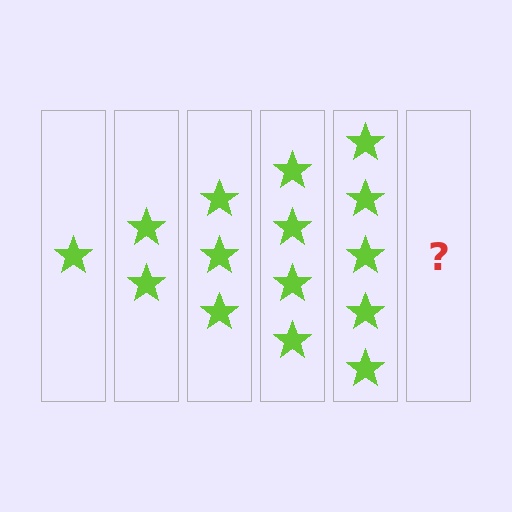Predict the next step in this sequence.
The next step is 6 stars.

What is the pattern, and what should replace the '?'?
The pattern is that each step adds one more star. The '?' should be 6 stars.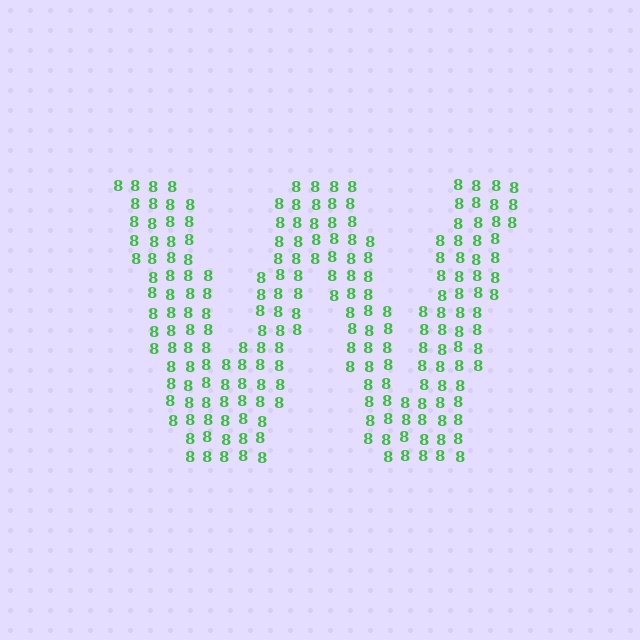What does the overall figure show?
The overall figure shows the letter W.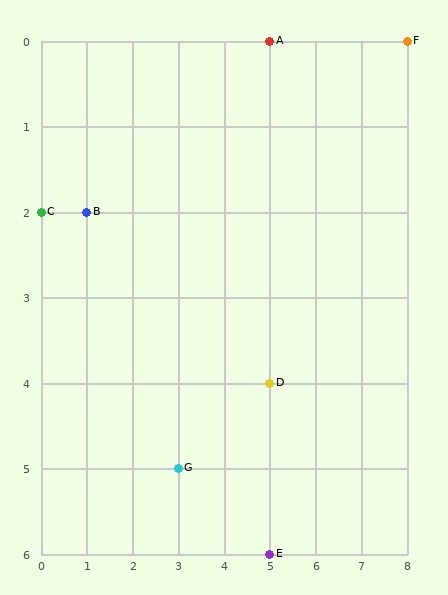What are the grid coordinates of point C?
Point C is at grid coordinates (0, 2).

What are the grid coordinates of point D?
Point D is at grid coordinates (5, 4).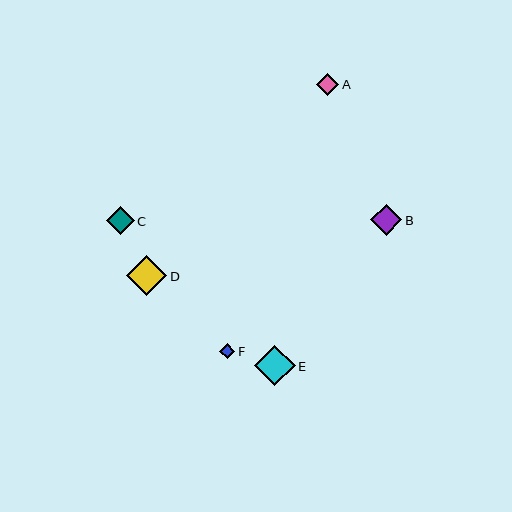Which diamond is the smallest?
Diamond F is the smallest with a size of approximately 15 pixels.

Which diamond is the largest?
Diamond E is the largest with a size of approximately 41 pixels.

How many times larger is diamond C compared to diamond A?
Diamond C is approximately 1.3 times the size of diamond A.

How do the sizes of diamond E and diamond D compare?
Diamond E and diamond D are approximately the same size.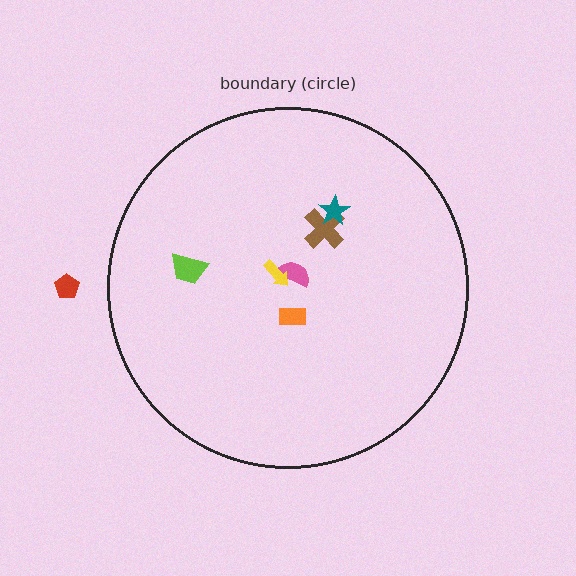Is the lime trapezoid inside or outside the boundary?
Inside.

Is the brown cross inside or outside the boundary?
Inside.